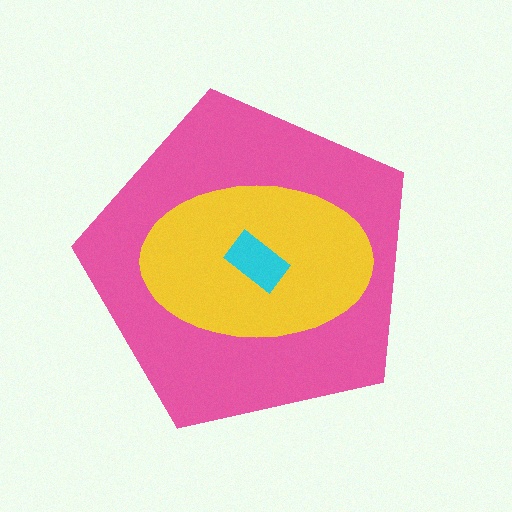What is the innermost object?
The cyan rectangle.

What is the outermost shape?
The pink pentagon.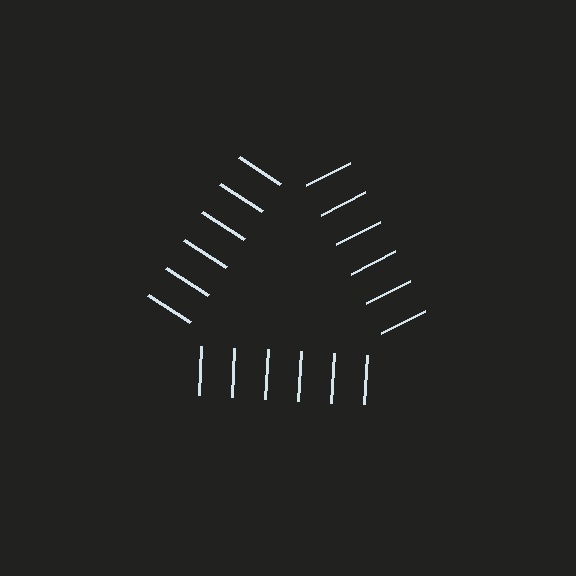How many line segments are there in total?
18 — 6 along each of the 3 edges.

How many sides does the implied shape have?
3 sides — the line-ends trace a triangle.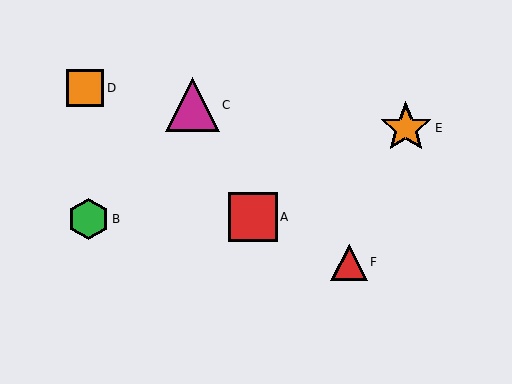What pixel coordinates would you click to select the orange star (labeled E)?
Click at (406, 128) to select the orange star E.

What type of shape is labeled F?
Shape F is a red triangle.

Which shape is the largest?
The magenta triangle (labeled C) is the largest.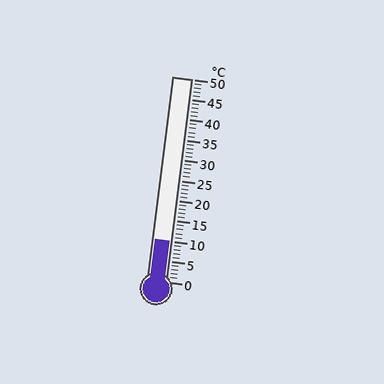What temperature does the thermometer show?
The thermometer shows approximately 10°C.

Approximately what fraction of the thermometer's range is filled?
The thermometer is filled to approximately 20% of its range.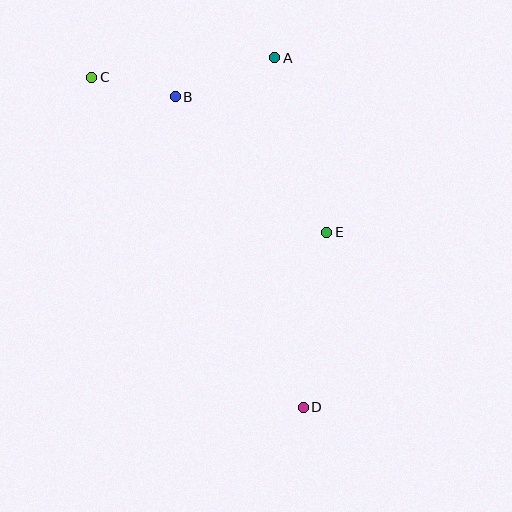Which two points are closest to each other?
Points B and C are closest to each other.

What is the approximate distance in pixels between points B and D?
The distance between B and D is approximately 336 pixels.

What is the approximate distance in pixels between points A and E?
The distance between A and E is approximately 182 pixels.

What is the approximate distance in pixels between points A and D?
The distance between A and D is approximately 350 pixels.